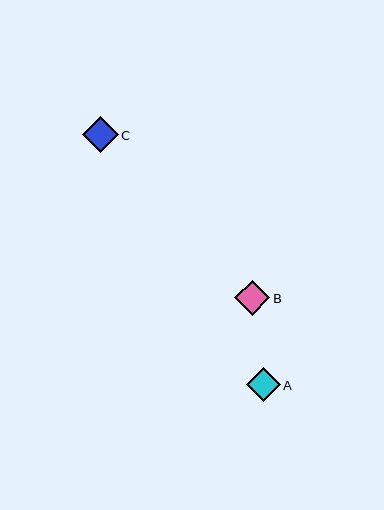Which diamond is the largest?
Diamond C is the largest with a size of approximately 36 pixels.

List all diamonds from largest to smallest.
From largest to smallest: C, B, A.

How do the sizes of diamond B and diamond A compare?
Diamond B and diamond A are approximately the same size.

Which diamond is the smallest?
Diamond A is the smallest with a size of approximately 34 pixels.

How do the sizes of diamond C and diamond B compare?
Diamond C and diamond B are approximately the same size.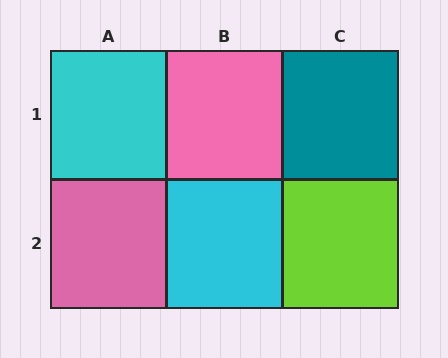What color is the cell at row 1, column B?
Pink.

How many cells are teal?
1 cell is teal.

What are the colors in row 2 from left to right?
Pink, cyan, lime.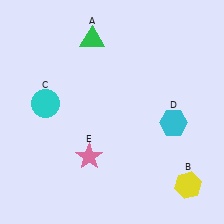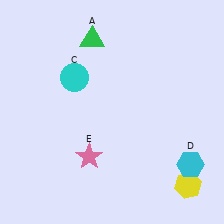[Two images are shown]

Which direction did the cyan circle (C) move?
The cyan circle (C) moved right.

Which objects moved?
The objects that moved are: the cyan circle (C), the cyan hexagon (D).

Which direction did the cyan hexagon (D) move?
The cyan hexagon (D) moved down.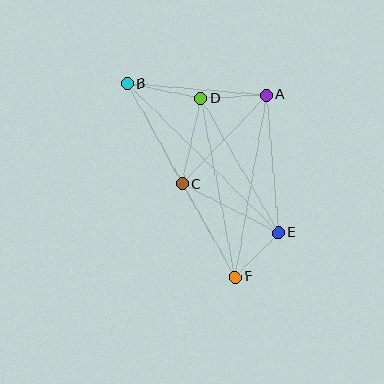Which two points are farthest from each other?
Points B and F are farthest from each other.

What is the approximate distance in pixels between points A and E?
The distance between A and E is approximately 138 pixels.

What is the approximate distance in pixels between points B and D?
The distance between B and D is approximately 76 pixels.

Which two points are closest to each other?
Points E and F are closest to each other.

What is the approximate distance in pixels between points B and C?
The distance between B and C is approximately 115 pixels.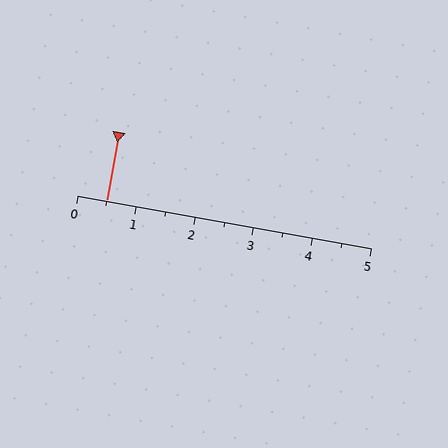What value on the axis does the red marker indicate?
The marker indicates approximately 0.5.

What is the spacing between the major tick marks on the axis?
The major ticks are spaced 1 apart.